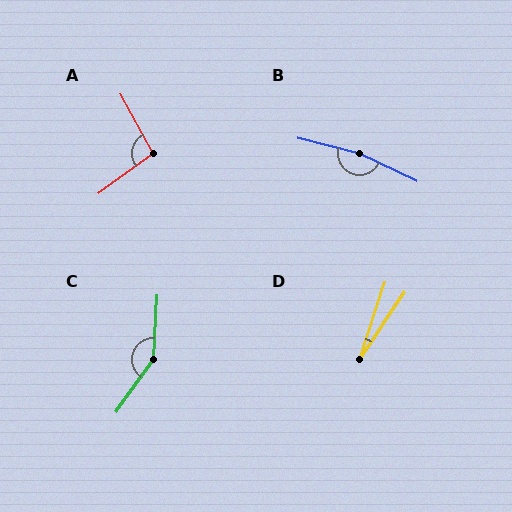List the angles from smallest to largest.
D (16°), A (98°), C (147°), B (169°).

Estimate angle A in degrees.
Approximately 98 degrees.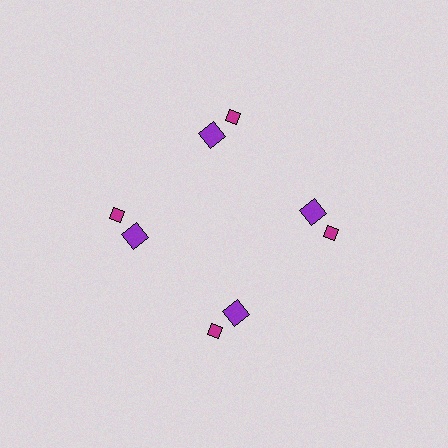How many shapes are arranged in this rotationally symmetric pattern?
There are 8 shapes, arranged in 4 groups of 2.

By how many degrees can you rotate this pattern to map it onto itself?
The pattern maps onto itself every 90 degrees of rotation.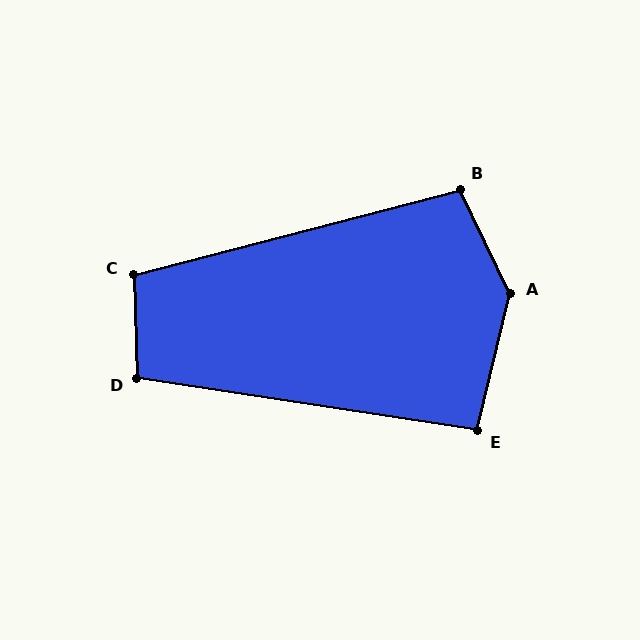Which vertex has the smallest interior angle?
E, at approximately 95 degrees.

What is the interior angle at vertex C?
Approximately 103 degrees (obtuse).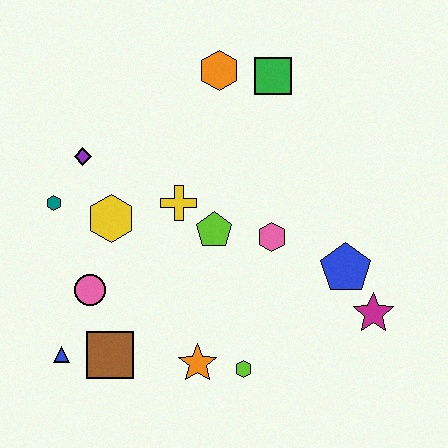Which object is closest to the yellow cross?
The lime pentagon is closest to the yellow cross.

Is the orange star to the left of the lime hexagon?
Yes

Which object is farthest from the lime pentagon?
The blue triangle is farthest from the lime pentagon.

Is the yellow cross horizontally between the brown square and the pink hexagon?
Yes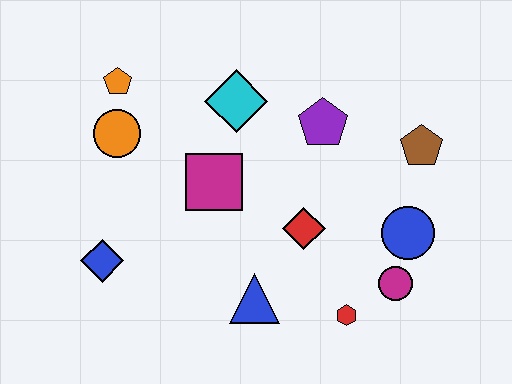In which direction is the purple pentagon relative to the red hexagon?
The purple pentagon is above the red hexagon.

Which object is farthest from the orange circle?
The magenta circle is farthest from the orange circle.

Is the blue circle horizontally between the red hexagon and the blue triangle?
No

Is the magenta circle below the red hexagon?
No